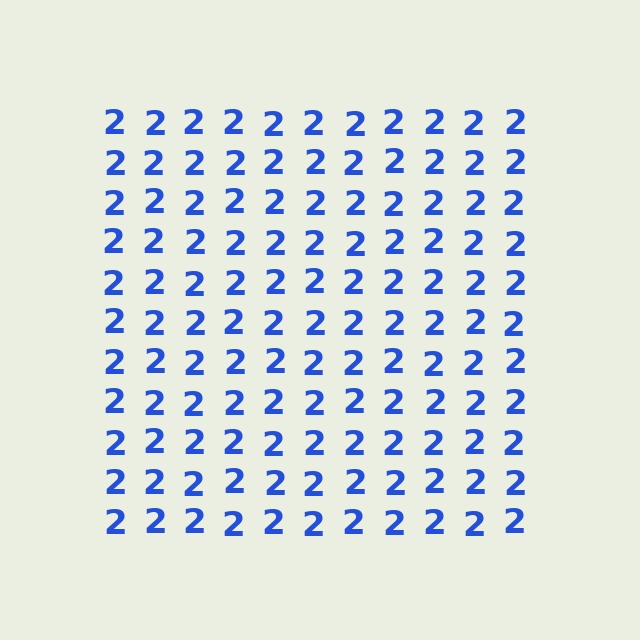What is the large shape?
The large shape is a square.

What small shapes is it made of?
It is made of small digit 2's.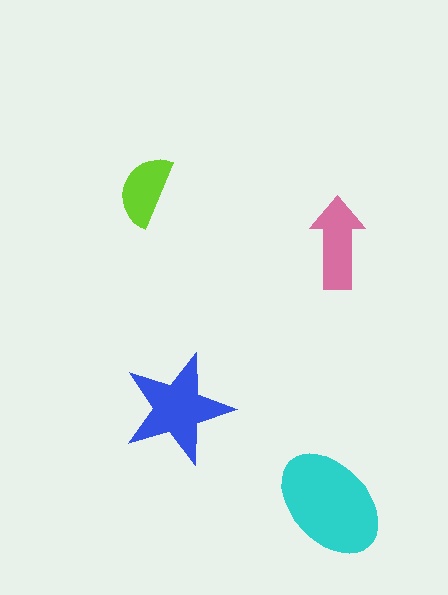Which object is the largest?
The cyan ellipse.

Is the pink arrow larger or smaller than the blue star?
Smaller.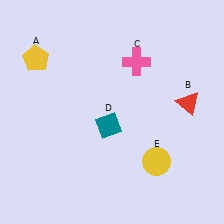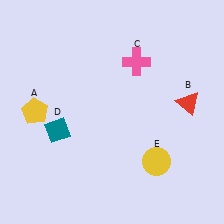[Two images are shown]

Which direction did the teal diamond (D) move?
The teal diamond (D) moved left.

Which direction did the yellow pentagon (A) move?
The yellow pentagon (A) moved down.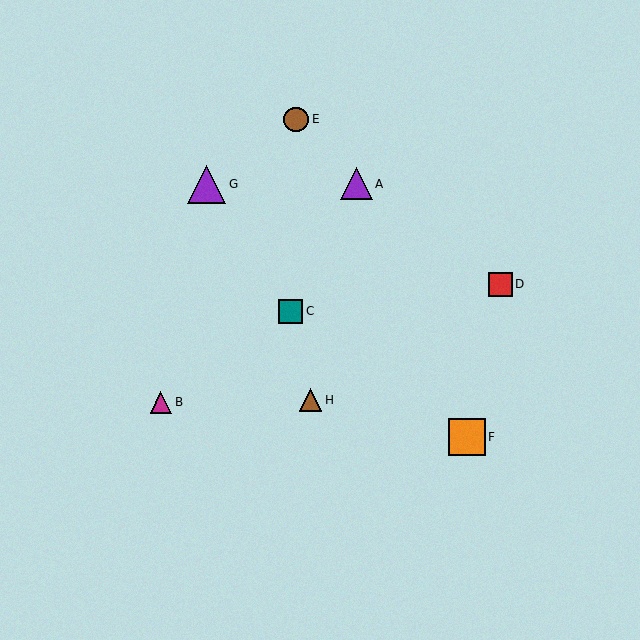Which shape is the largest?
The purple triangle (labeled G) is the largest.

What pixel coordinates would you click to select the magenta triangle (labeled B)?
Click at (161, 402) to select the magenta triangle B.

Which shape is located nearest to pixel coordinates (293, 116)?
The brown circle (labeled E) at (296, 119) is nearest to that location.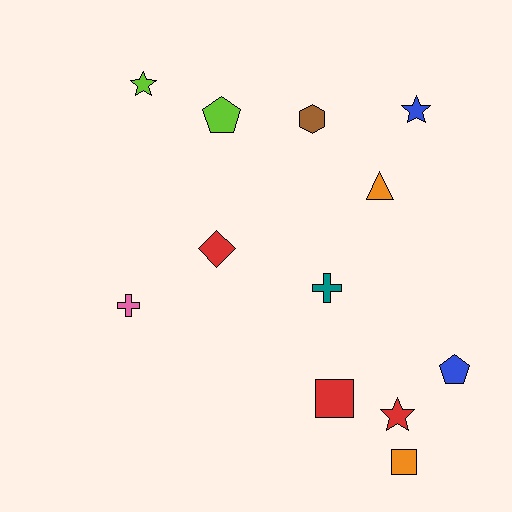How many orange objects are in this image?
There are 2 orange objects.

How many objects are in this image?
There are 12 objects.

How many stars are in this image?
There are 3 stars.